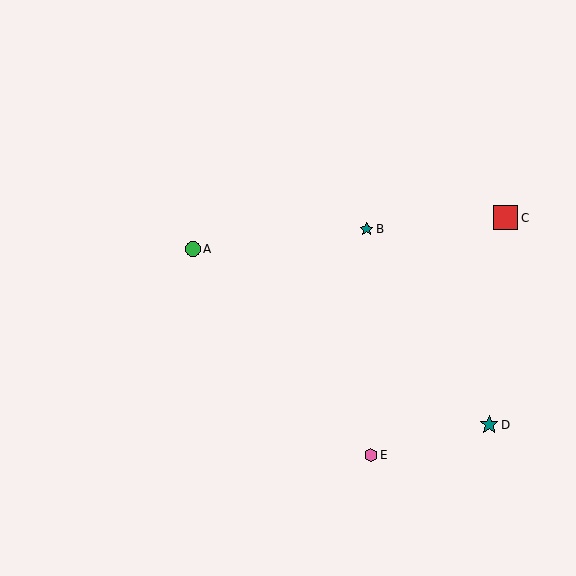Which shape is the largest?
The red square (labeled C) is the largest.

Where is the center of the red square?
The center of the red square is at (506, 218).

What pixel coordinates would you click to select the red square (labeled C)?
Click at (506, 218) to select the red square C.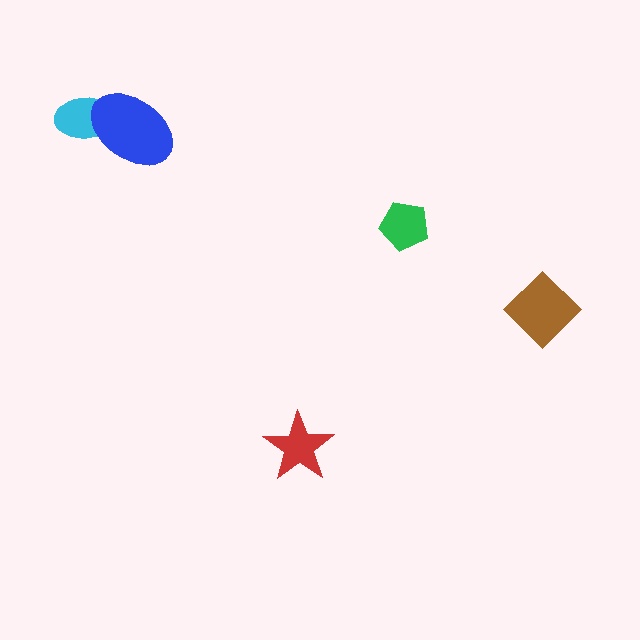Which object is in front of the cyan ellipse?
The blue ellipse is in front of the cyan ellipse.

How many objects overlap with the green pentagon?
0 objects overlap with the green pentagon.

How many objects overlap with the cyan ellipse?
1 object overlaps with the cyan ellipse.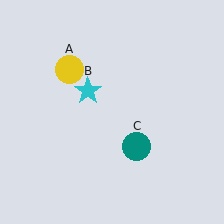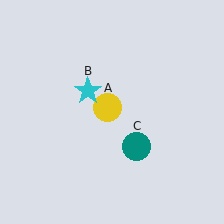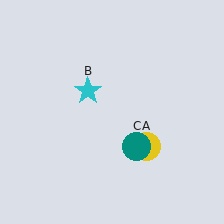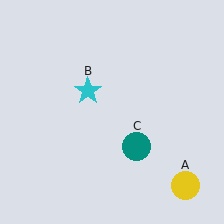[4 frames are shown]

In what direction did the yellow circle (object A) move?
The yellow circle (object A) moved down and to the right.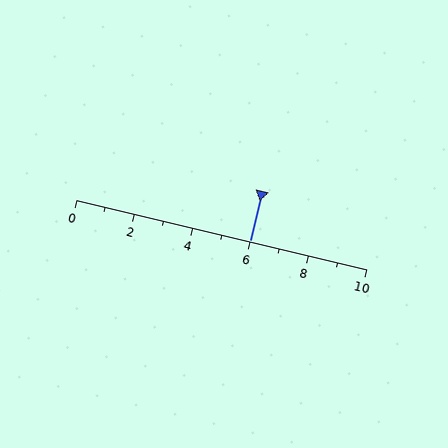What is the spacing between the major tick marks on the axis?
The major ticks are spaced 2 apart.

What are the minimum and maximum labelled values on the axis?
The axis runs from 0 to 10.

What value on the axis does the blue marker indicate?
The marker indicates approximately 6.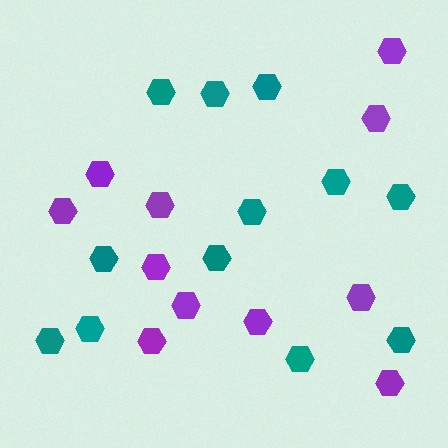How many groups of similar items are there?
There are 2 groups: one group of teal hexagons (12) and one group of purple hexagons (11).